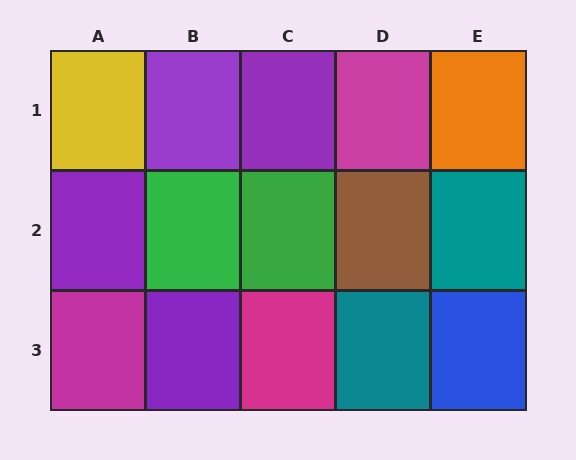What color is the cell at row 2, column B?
Green.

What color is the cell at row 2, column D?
Brown.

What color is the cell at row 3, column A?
Magenta.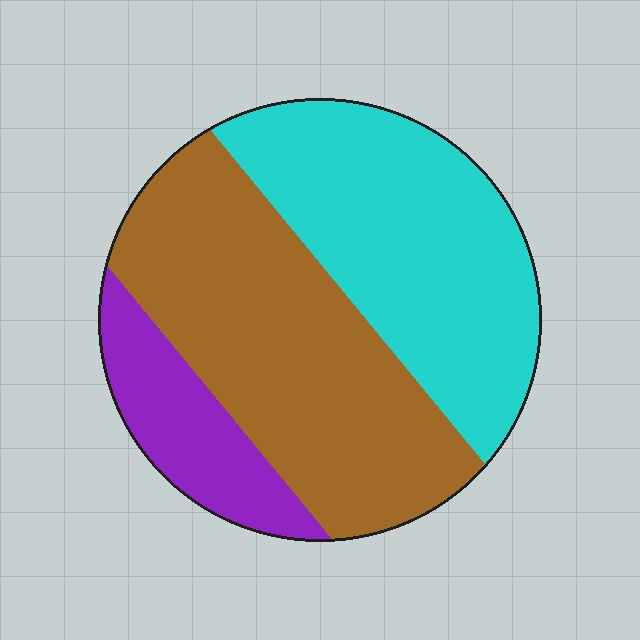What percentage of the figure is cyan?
Cyan takes up between a third and a half of the figure.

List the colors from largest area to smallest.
From largest to smallest: brown, cyan, purple.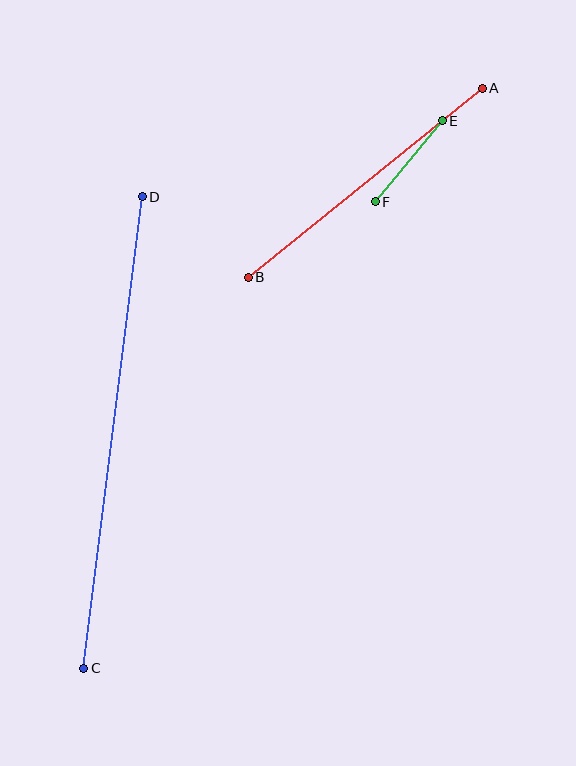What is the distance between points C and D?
The distance is approximately 475 pixels.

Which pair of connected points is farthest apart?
Points C and D are farthest apart.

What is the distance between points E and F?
The distance is approximately 105 pixels.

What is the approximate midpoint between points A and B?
The midpoint is at approximately (365, 183) pixels.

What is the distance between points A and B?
The distance is approximately 300 pixels.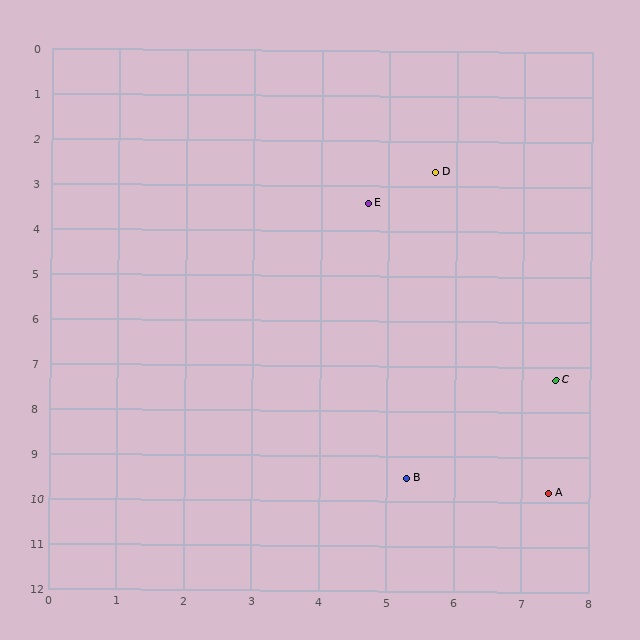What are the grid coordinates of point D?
Point D is at approximately (5.7, 2.7).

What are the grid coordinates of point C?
Point C is at approximately (7.5, 7.3).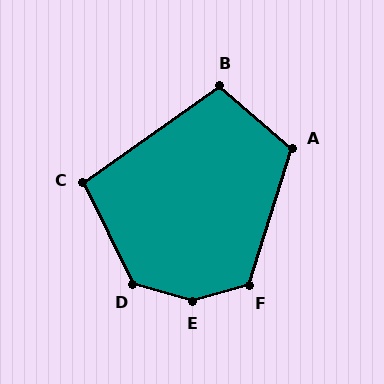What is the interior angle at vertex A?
Approximately 113 degrees (obtuse).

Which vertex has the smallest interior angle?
C, at approximately 99 degrees.